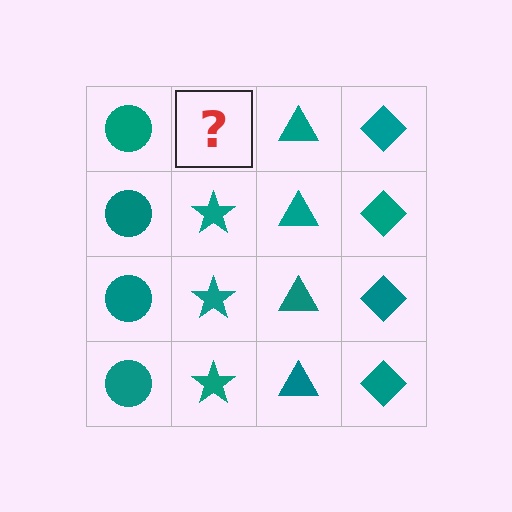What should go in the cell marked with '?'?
The missing cell should contain a teal star.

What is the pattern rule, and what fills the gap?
The rule is that each column has a consistent shape. The gap should be filled with a teal star.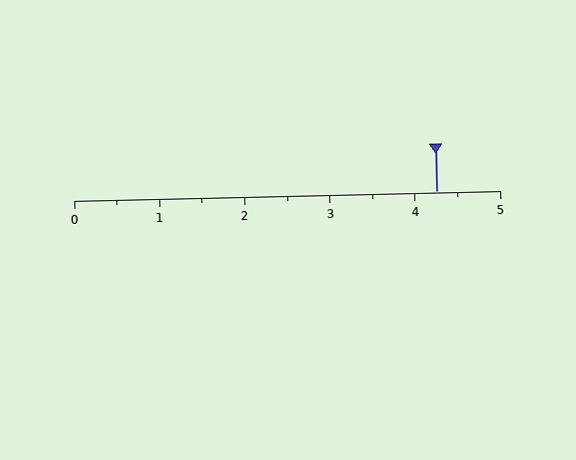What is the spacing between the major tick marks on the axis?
The major ticks are spaced 1 apart.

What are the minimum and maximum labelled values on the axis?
The axis runs from 0 to 5.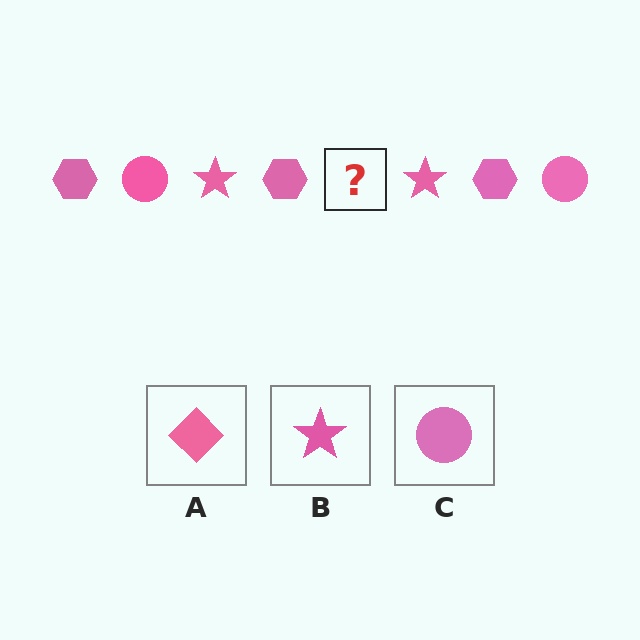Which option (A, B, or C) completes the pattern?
C.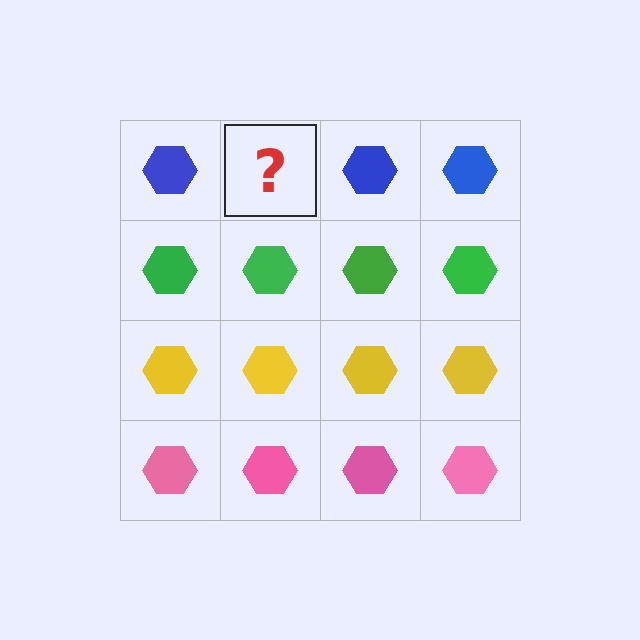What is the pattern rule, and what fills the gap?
The rule is that each row has a consistent color. The gap should be filled with a blue hexagon.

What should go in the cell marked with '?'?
The missing cell should contain a blue hexagon.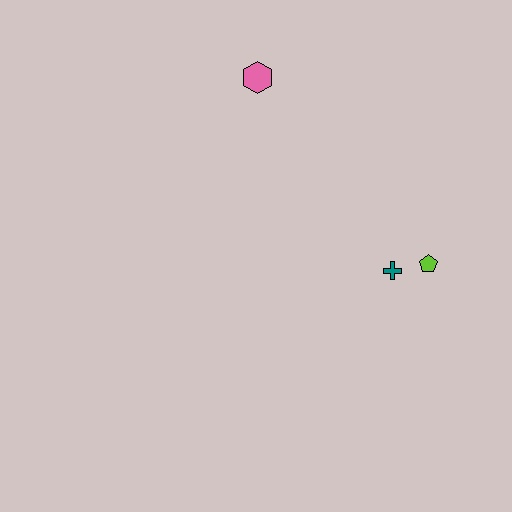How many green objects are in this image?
There are no green objects.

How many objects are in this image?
There are 3 objects.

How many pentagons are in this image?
There is 1 pentagon.